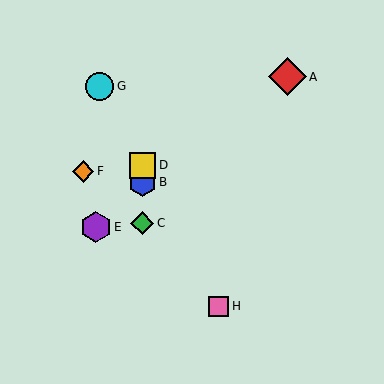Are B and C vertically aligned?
Yes, both are at x≈142.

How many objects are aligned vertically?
3 objects (B, C, D) are aligned vertically.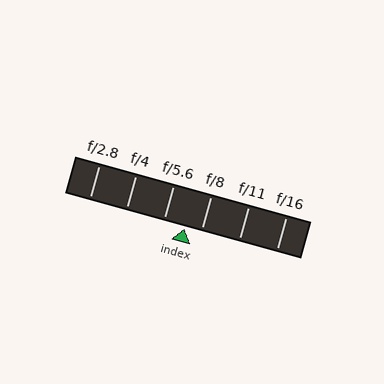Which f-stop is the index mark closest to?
The index mark is closest to f/8.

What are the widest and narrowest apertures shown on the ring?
The widest aperture shown is f/2.8 and the narrowest is f/16.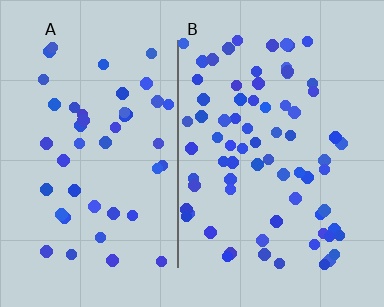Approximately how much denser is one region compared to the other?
Approximately 1.6× — region B over region A.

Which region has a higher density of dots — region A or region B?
B (the right).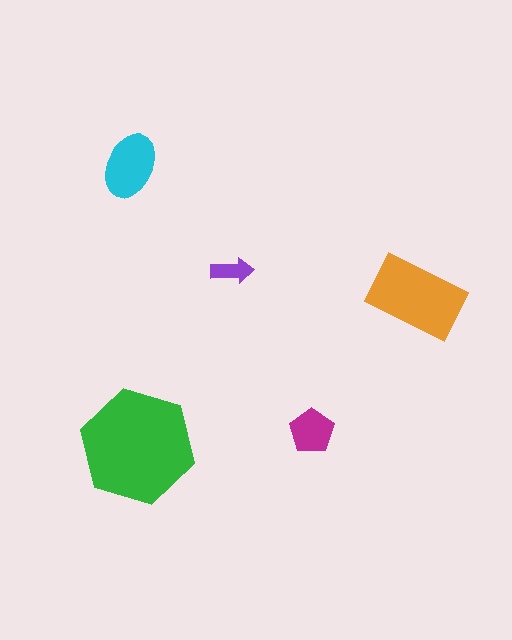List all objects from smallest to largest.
The purple arrow, the magenta pentagon, the cyan ellipse, the orange rectangle, the green hexagon.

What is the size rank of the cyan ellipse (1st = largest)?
3rd.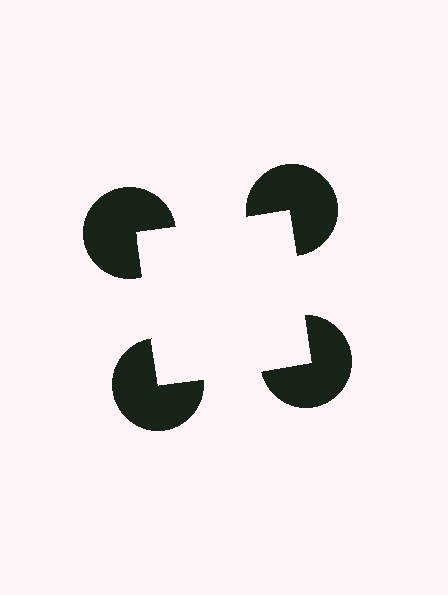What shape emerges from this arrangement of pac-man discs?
An illusory square — its edges are inferred from the aligned wedge cuts in the pac-man discs, not physically drawn.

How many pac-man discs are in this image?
There are 4 — one at each vertex of the illusory square.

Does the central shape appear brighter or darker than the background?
It typically appears slightly brighter than the background, even though no actual brightness change is drawn.